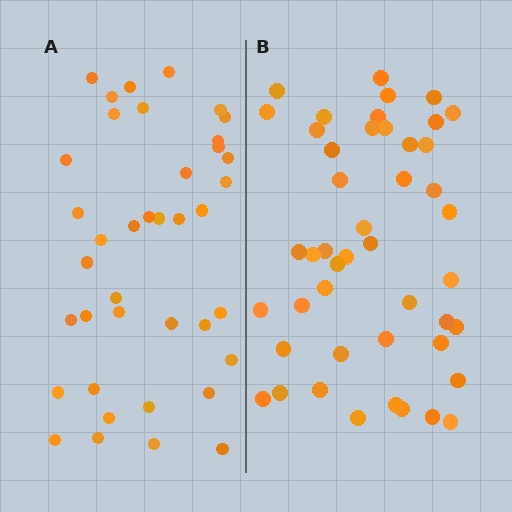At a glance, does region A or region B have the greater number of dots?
Region B (the right region) has more dots.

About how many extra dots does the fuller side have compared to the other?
Region B has roughly 8 or so more dots than region A.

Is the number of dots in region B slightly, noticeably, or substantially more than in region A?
Region B has only slightly more — the two regions are fairly close. The ratio is roughly 1.2 to 1.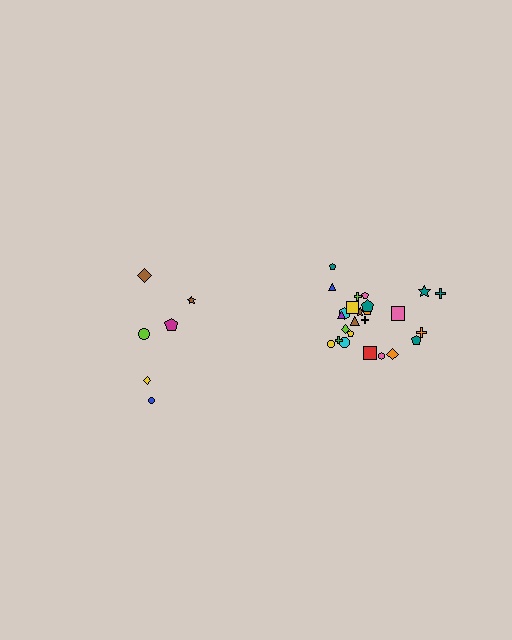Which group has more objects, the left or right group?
The right group.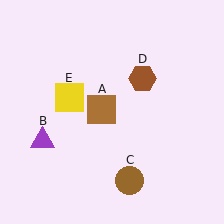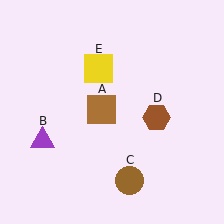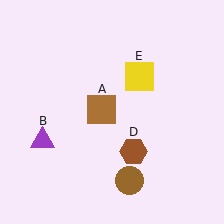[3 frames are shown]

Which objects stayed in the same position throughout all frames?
Brown square (object A) and purple triangle (object B) and brown circle (object C) remained stationary.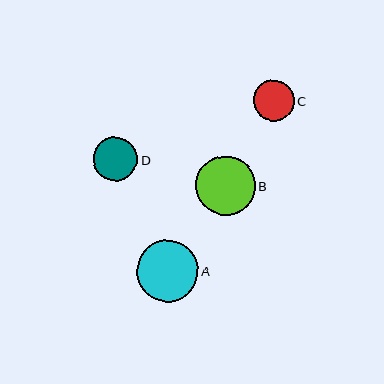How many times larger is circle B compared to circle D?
Circle B is approximately 1.4 times the size of circle D.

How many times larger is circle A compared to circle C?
Circle A is approximately 1.5 times the size of circle C.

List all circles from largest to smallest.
From largest to smallest: A, B, D, C.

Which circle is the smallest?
Circle C is the smallest with a size of approximately 40 pixels.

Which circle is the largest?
Circle A is the largest with a size of approximately 62 pixels.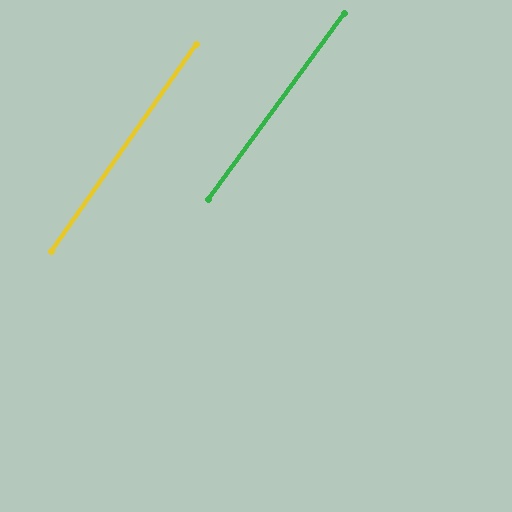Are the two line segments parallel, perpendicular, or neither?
Parallel — their directions differ by only 1.3°.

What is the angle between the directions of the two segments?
Approximately 1 degree.